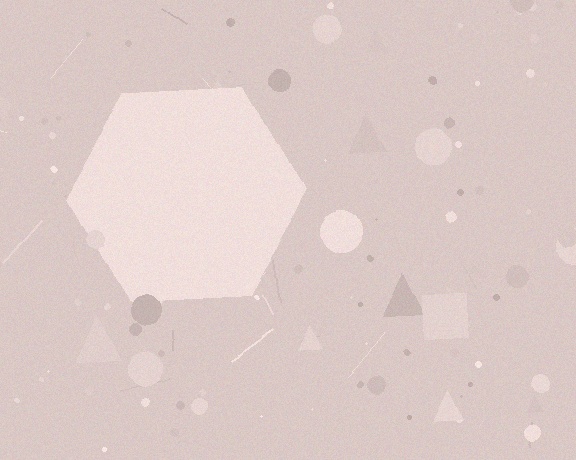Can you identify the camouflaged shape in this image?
The camouflaged shape is a hexagon.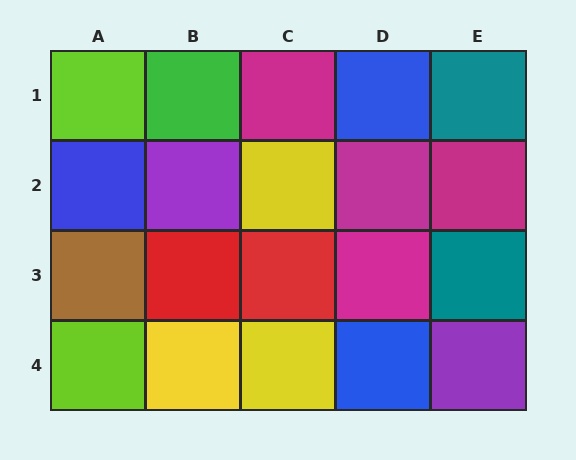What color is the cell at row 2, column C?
Yellow.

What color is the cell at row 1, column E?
Teal.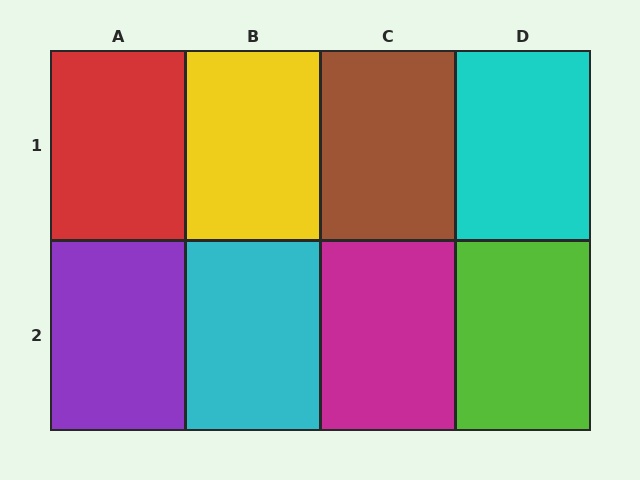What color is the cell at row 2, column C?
Magenta.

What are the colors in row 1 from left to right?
Red, yellow, brown, cyan.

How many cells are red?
1 cell is red.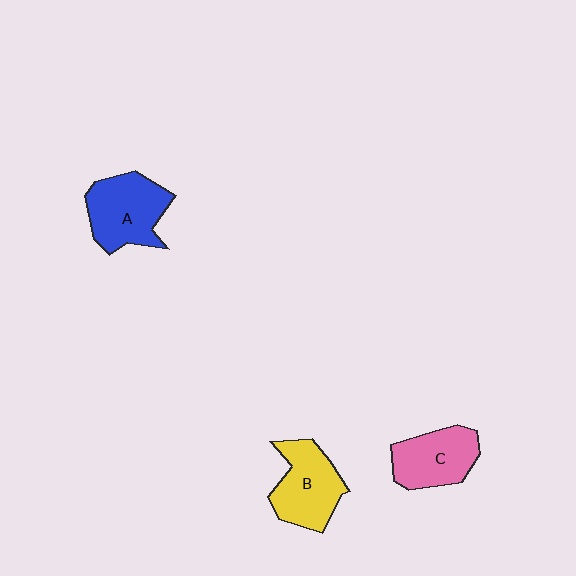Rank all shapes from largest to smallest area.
From largest to smallest: A (blue), B (yellow), C (pink).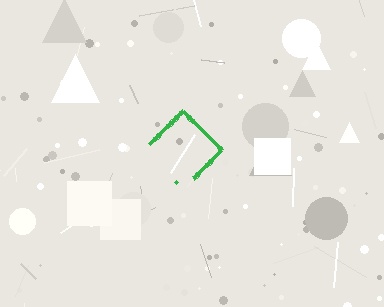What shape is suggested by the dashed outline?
The dashed outline suggests a diamond.